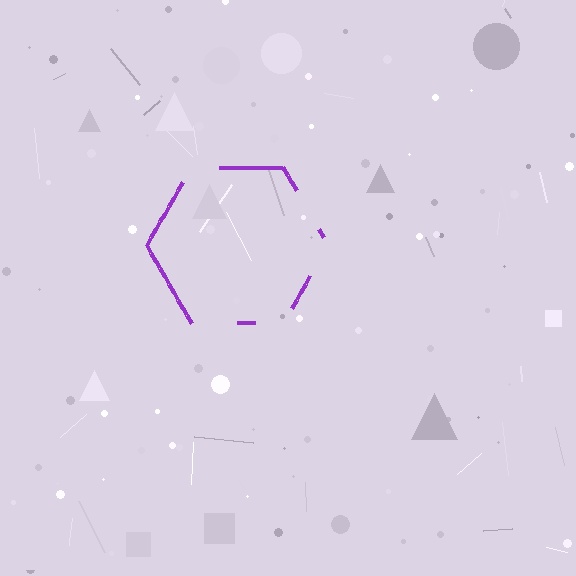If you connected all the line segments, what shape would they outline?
They would outline a hexagon.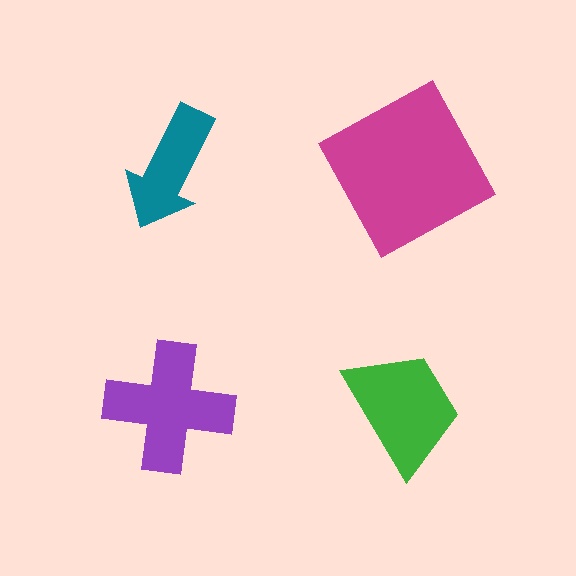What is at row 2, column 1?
A purple cross.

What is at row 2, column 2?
A green trapezoid.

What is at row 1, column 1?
A teal arrow.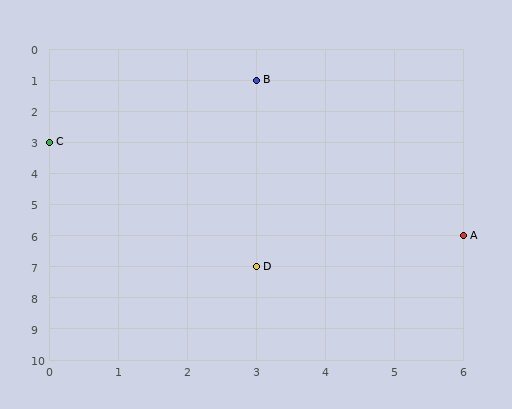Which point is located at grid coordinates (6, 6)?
Point A is at (6, 6).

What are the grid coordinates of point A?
Point A is at grid coordinates (6, 6).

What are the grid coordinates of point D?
Point D is at grid coordinates (3, 7).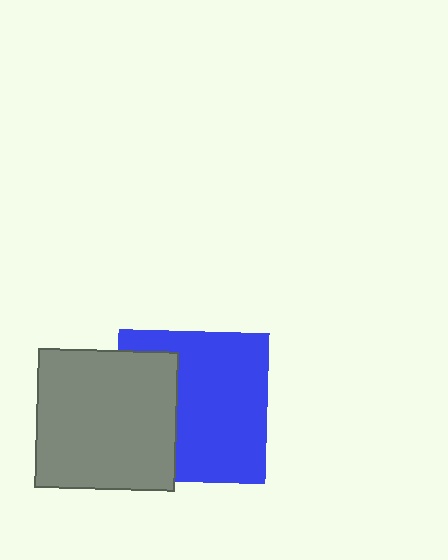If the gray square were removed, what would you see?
You would see the complete blue square.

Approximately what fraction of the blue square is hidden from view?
Roughly 35% of the blue square is hidden behind the gray square.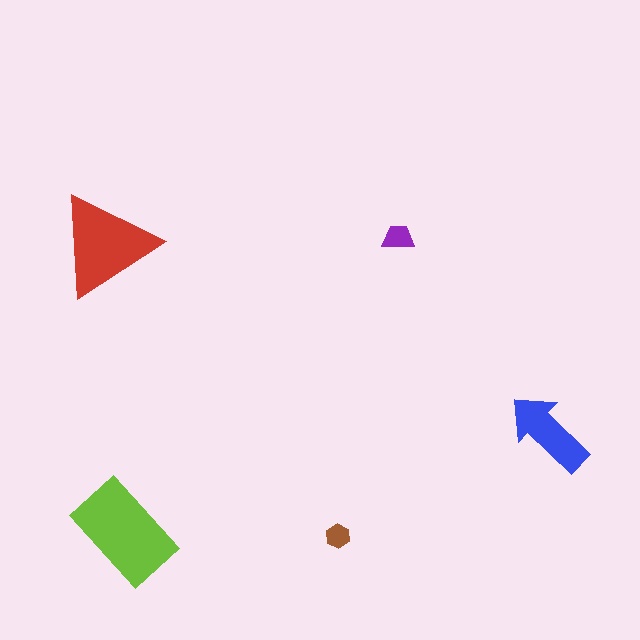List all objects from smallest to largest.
The brown hexagon, the purple trapezoid, the blue arrow, the red triangle, the lime rectangle.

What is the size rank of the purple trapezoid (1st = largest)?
4th.